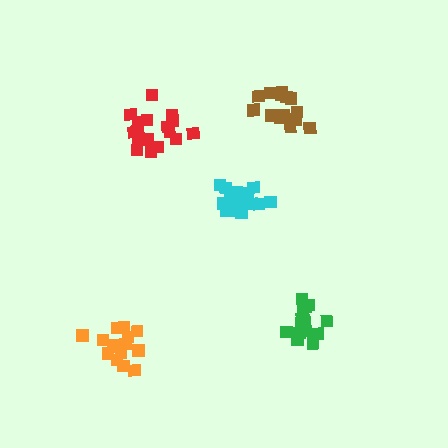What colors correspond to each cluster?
The clusters are colored: green, cyan, brown, orange, red.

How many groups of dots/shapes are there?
There are 5 groups.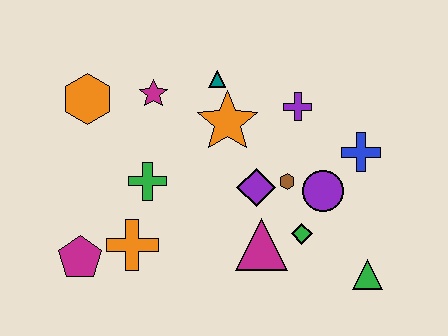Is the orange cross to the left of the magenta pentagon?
No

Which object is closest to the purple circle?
The brown hexagon is closest to the purple circle.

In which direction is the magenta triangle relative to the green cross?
The magenta triangle is to the right of the green cross.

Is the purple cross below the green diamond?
No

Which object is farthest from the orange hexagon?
The green triangle is farthest from the orange hexagon.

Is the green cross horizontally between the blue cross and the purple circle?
No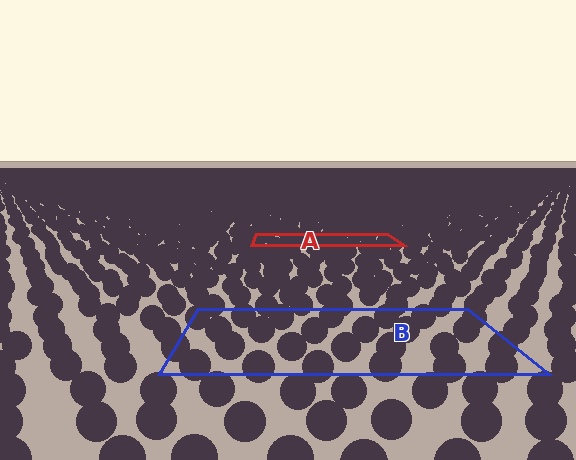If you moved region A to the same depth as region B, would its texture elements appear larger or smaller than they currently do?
They would appear larger. At a closer depth, the same texture elements are projected at a bigger on-screen size.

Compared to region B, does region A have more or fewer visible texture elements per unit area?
Region A has more texture elements per unit area — they are packed more densely because it is farther away.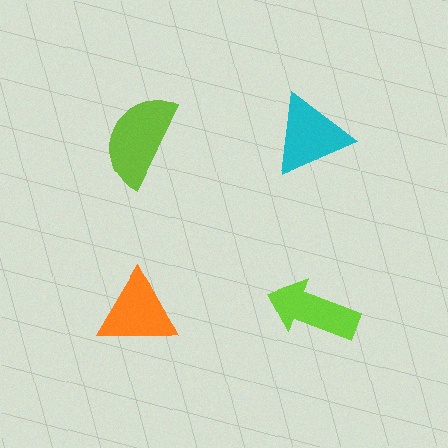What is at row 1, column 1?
A lime semicircle.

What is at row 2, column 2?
A lime arrow.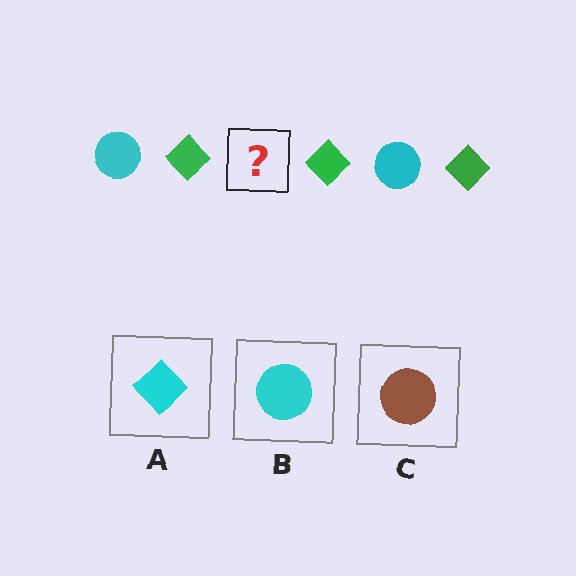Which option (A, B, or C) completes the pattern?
B.